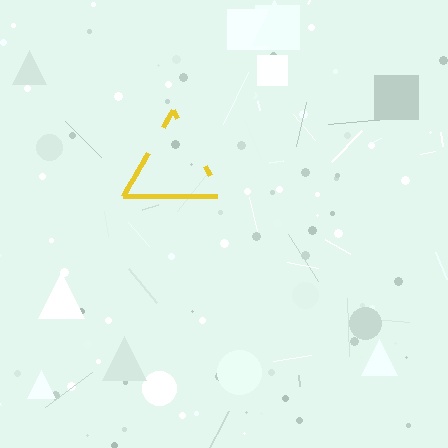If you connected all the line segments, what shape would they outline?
They would outline a triangle.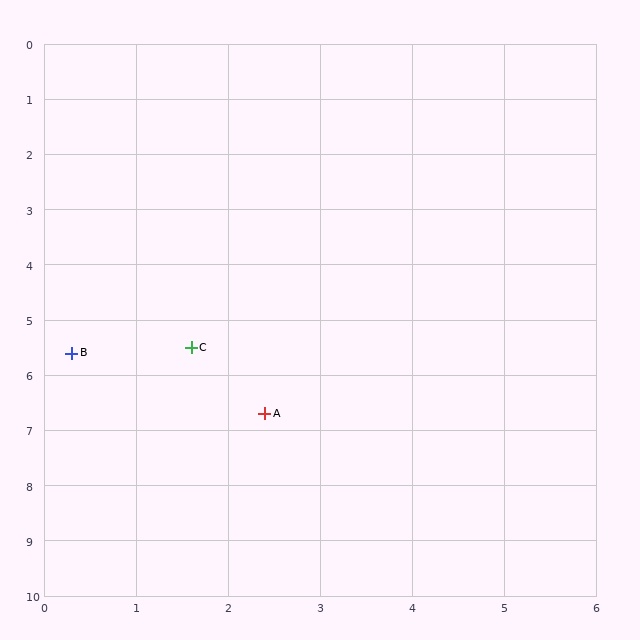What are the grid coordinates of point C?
Point C is at approximately (1.6, 5.5).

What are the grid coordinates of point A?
Point A is at approximately (2.4, 6.7).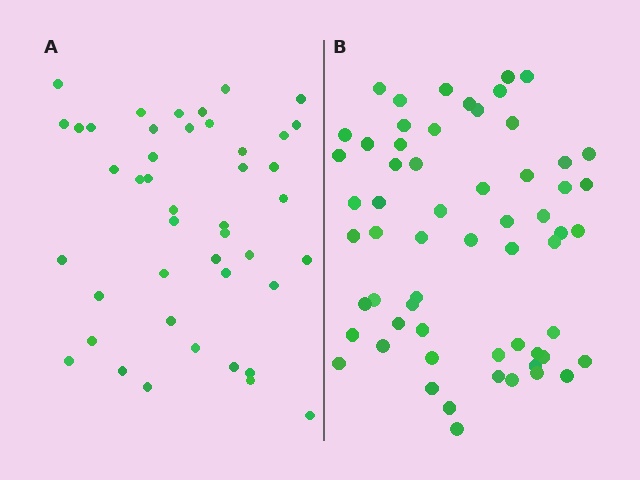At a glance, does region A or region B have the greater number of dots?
Region B (the right region) has more dots.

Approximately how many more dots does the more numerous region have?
Region B has approximately 15 more dots than region A.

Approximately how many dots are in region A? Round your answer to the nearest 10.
About 40 dots. (The exact count is 44, which rounds to 40.)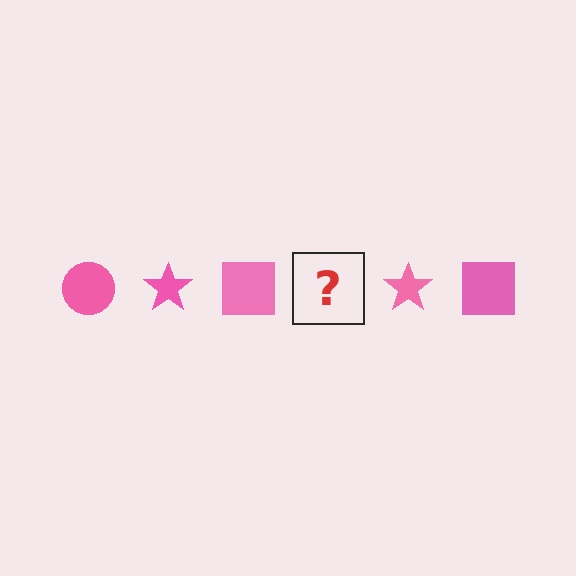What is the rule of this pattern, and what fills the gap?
The rule is that the pattern cycles through circle, star, square shapes in pink. The gap should be filled with a pink circle.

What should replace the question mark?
The question mark should be replaced with a pink circle.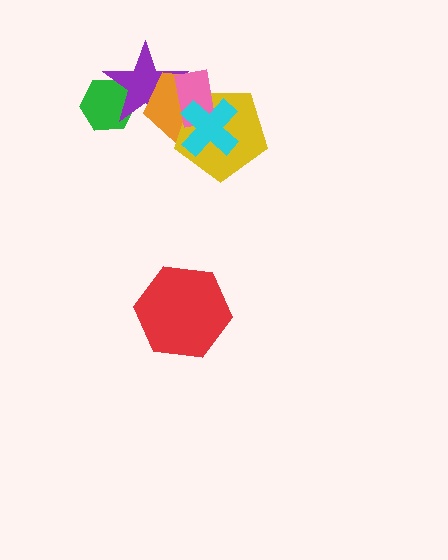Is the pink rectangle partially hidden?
Yes, it is partially covered by another shape.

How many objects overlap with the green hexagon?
1 object overlaps with the green hexagon.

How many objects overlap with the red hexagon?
0 objects overlap with the red hexagon.